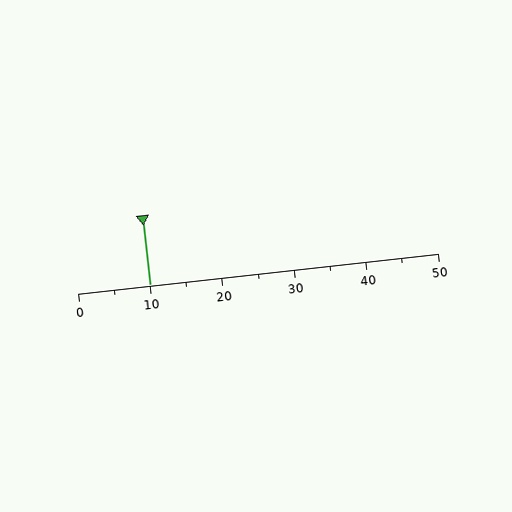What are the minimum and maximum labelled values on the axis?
The axis runs from 0 to 50.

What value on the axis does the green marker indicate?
The marker indicates approximately 10.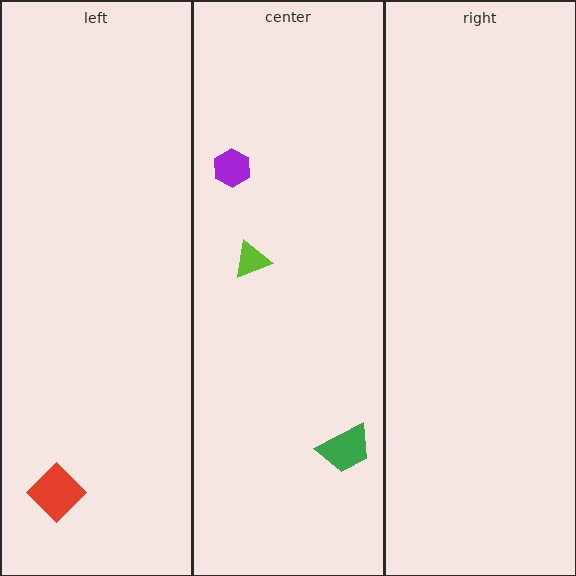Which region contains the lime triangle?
The center region.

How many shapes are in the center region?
3.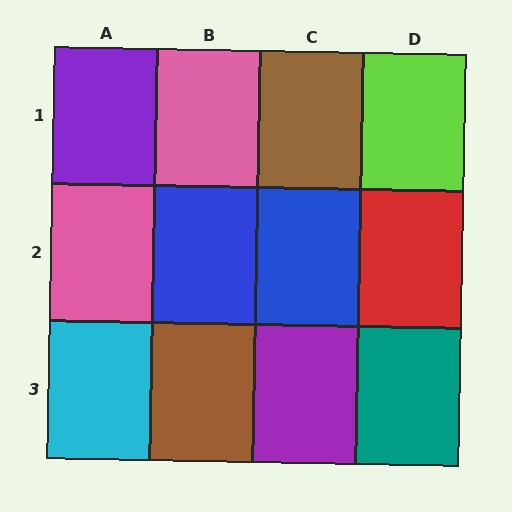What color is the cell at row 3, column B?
Brown.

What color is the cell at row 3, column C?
Purple.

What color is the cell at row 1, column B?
Pink.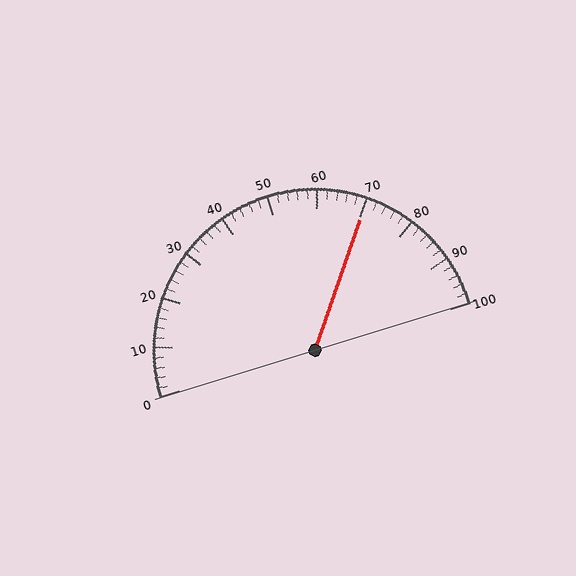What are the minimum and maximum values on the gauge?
The gauge ranges from 0 to 100.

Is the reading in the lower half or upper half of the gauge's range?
The reading is in the upper half of the range (0 to 100).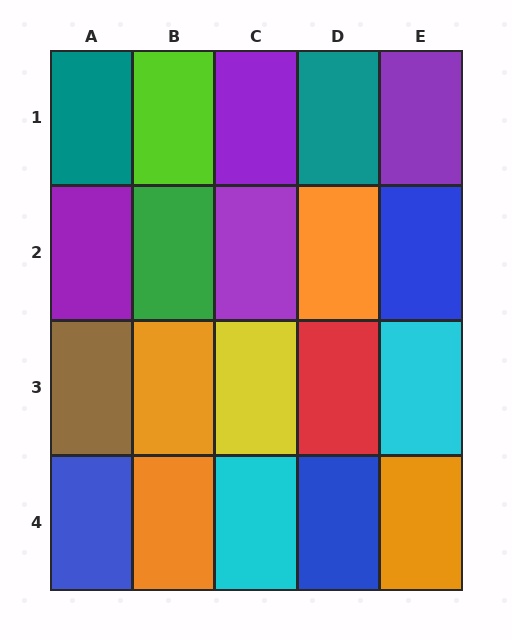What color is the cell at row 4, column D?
Blue.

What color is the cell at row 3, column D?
Red.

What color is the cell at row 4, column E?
Orange.